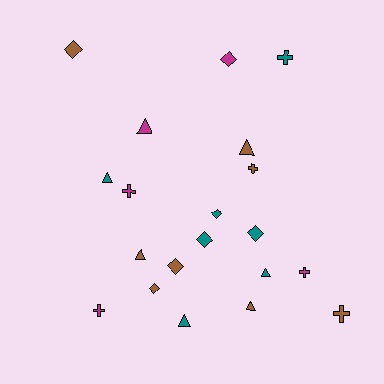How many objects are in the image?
There are 20 objects.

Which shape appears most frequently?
Triangle, with 7 objects.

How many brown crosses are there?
There are 2 brown crosses.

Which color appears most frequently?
Brown, with 8 objects.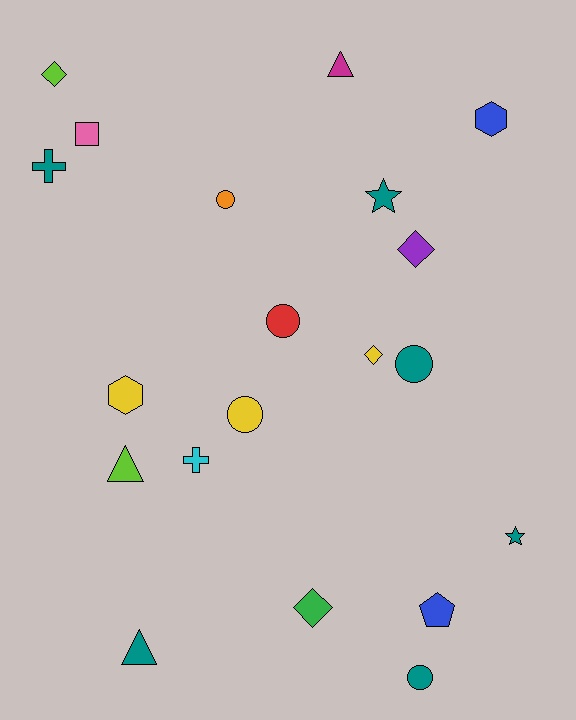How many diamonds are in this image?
There are 4 diamonds.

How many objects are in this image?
There are 20 objects.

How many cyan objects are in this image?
There is 1 cyan object.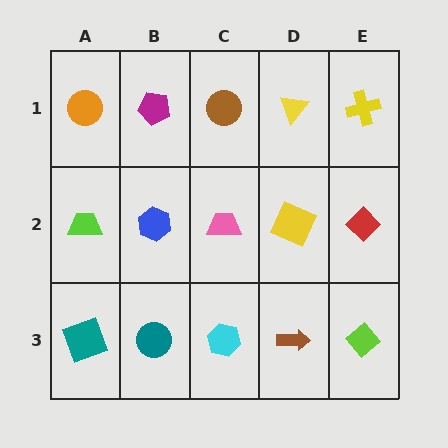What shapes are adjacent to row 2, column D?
A yellow triangle (row 1, column D), a brown arrow (row 3, column D), a pink trapezoid (row 2, column C), a red diamond (row 2, column E).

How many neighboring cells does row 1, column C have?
3.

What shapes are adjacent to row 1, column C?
A pink trapezoid (row 2, column C), a magenta pentagon (row 1, column B), a yellow triangle (row 1, column D).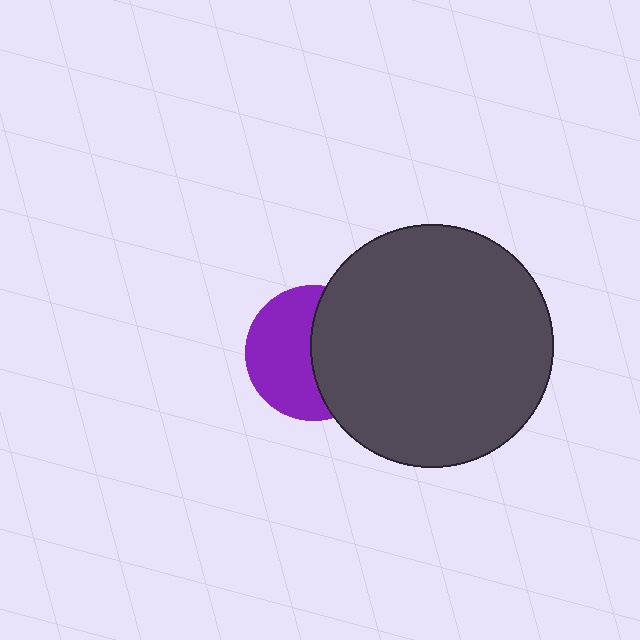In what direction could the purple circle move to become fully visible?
The purple circle could move left. That would shift it out from behind the dark gray circle entirely.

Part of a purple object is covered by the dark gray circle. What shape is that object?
It is a circle.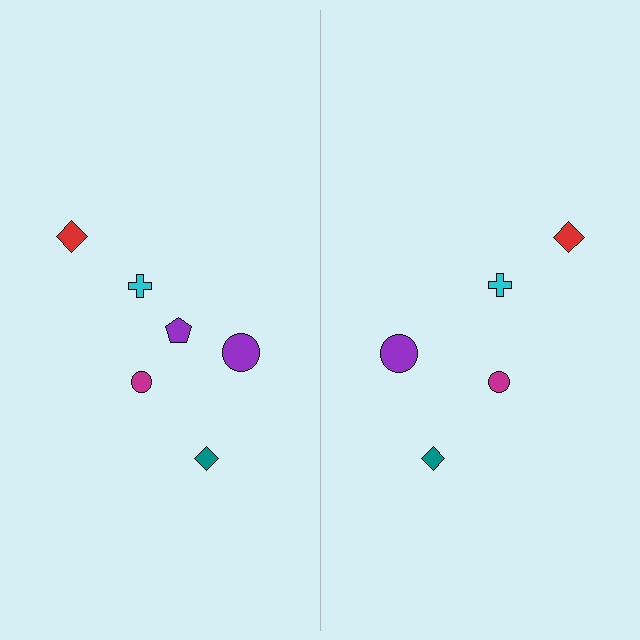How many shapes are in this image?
There are 11 shapes in this image.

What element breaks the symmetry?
A purple pentagon is missing from the right side.